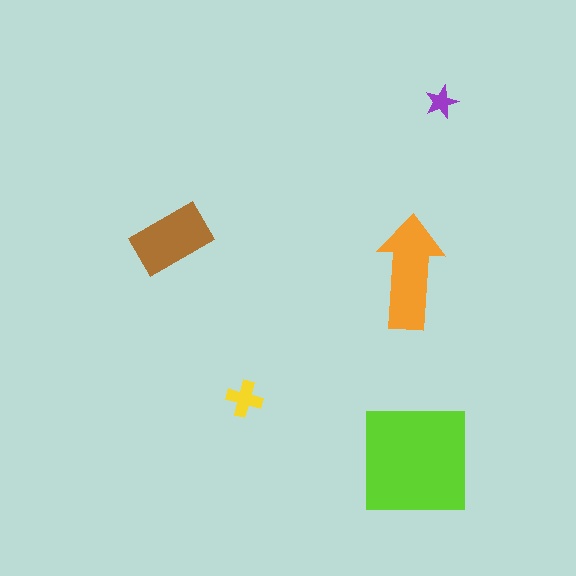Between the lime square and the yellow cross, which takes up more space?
The lime square.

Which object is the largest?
The lime square.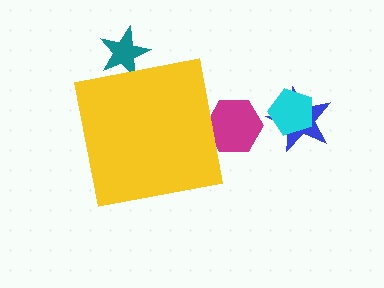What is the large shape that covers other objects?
A yellow square.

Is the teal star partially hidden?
Yes, the teal star is partially hidden behind the yellow square.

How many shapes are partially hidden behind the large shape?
2 shapes are partially hidden.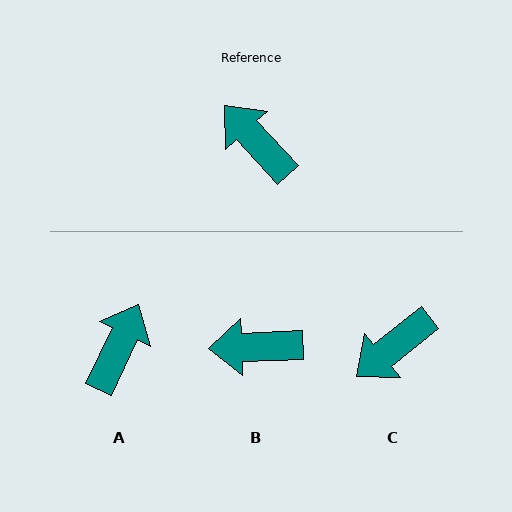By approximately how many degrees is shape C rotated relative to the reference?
Approximately 86 degrees counter-clockwise.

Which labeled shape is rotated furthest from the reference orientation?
C, about 86 degrees away.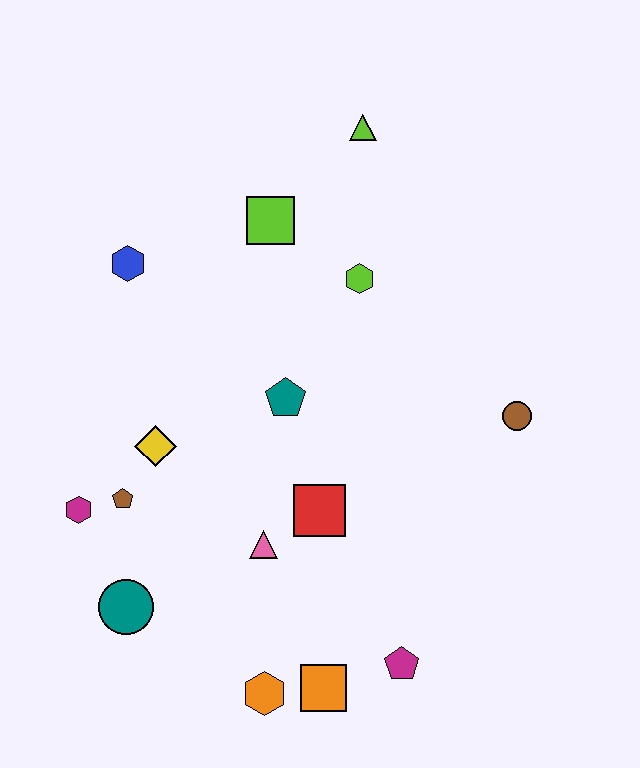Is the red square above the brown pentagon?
No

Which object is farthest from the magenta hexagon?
The lime triangle is farthest from the magenta hexagon.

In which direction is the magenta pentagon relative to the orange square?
The magenta pentagon is to the right of the orange square.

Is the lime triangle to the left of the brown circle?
Yes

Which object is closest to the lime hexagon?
The lime square is closest to the lime hexagon.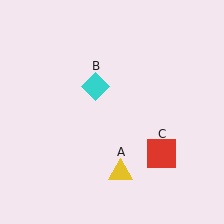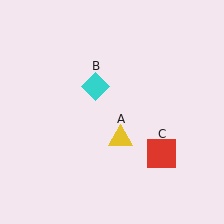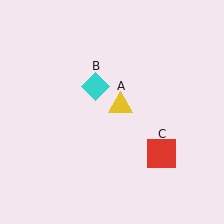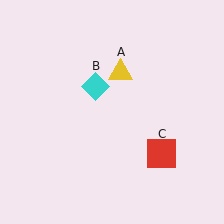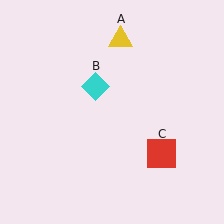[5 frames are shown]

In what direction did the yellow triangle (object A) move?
The yellow triangle (object A) moved up.